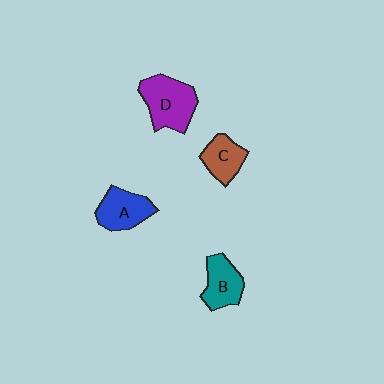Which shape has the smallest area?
Shape C (brown).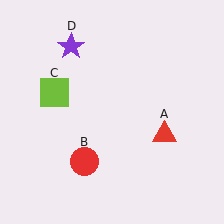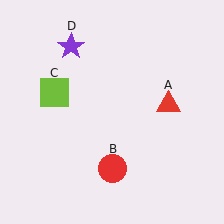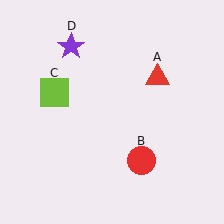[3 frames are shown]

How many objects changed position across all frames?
2 objects changed position: red triangle (object A), red circle (object B).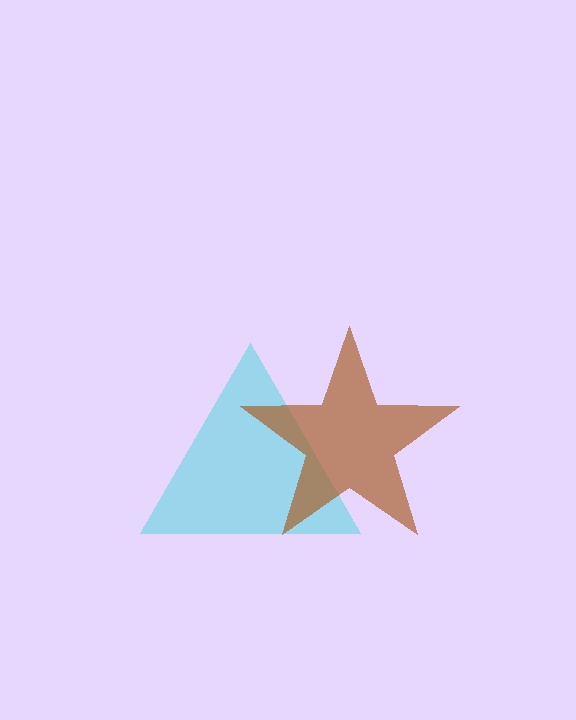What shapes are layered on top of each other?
The layered shapes are: a cyan triangle, a brown star.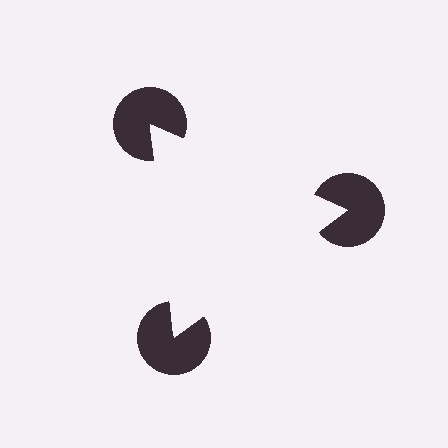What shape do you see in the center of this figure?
An illusory triangle — its edges are inferred from the aligned wedge cuts in the pac-man discs, not physically drawn.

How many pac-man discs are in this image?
There are 3 — one at each vertex of the illusory triangle.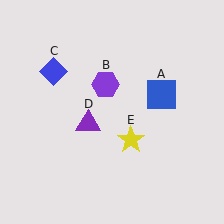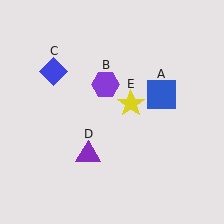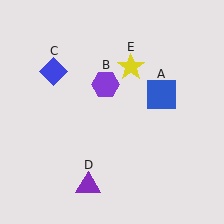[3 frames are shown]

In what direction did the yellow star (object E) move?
The yellow star (object E) moved up.